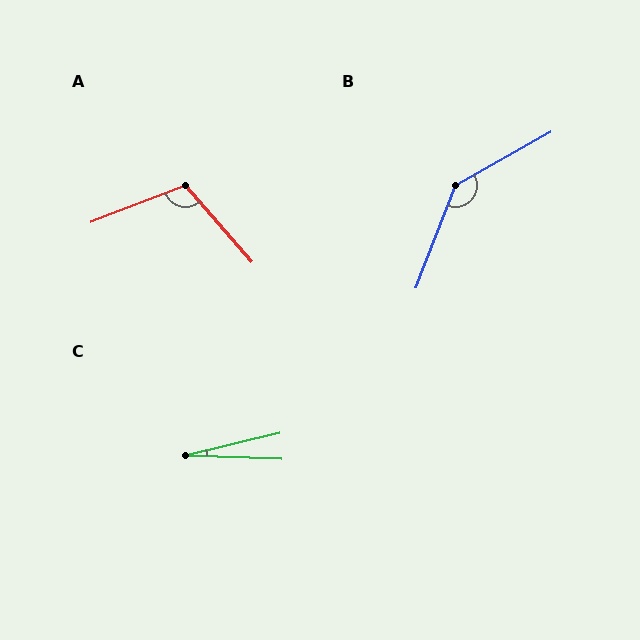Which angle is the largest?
B, at approximately 140 degrees.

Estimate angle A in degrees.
Approximately 110 degrees.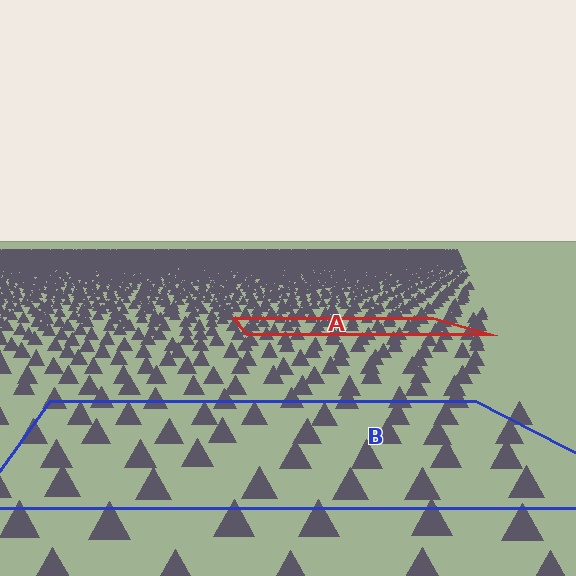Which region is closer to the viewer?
Region B is closer. The texture elements there are larger and more spread out.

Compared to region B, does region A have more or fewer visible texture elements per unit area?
Region A has more texture elements per unit area — they are packed more densely because it is farther away.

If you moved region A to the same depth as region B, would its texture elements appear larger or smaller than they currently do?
They would appear larger. At a closer depth, the same texture elements are projected at a bigger on-screen size.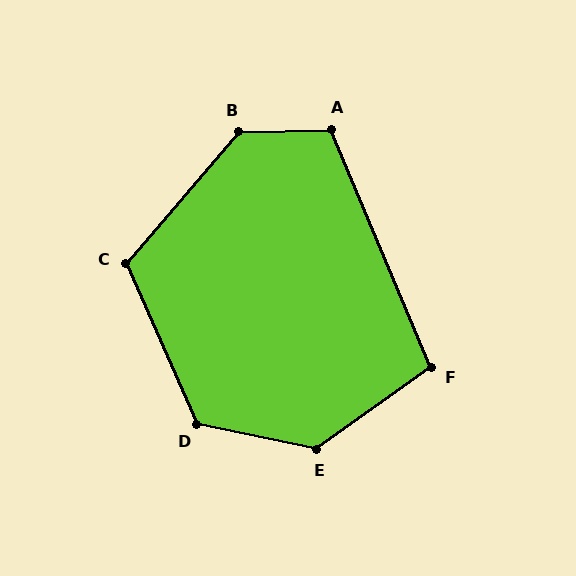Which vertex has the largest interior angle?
E, at approximately 132 degrees.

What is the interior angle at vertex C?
Approximately 116 degrees (obtuse).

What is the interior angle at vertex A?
Approximately 112 degrees (obtuse).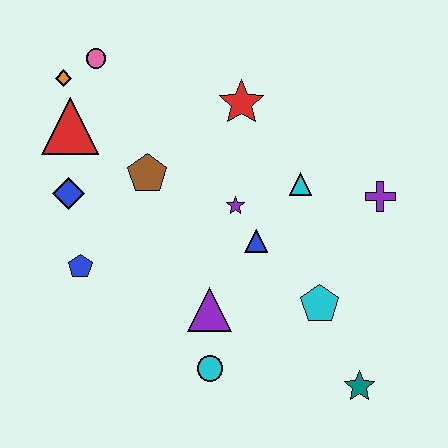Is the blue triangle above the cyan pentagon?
Yes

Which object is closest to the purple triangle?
The cyan circle is closest to the purple triangle.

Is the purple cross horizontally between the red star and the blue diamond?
No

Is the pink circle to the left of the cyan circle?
Yes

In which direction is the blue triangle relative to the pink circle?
The blue triangle is below the pink circle.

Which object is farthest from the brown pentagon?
The teal star is farthest from the brown pentagon.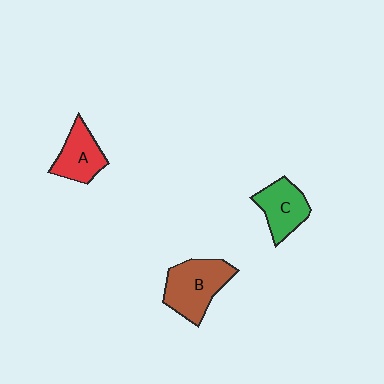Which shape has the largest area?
Shape B (brown).